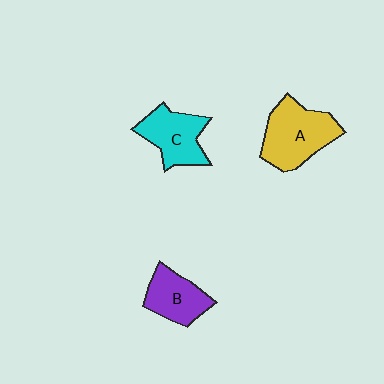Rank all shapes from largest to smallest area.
From largest to smallest: A (yellow), C (cyan), B (purple).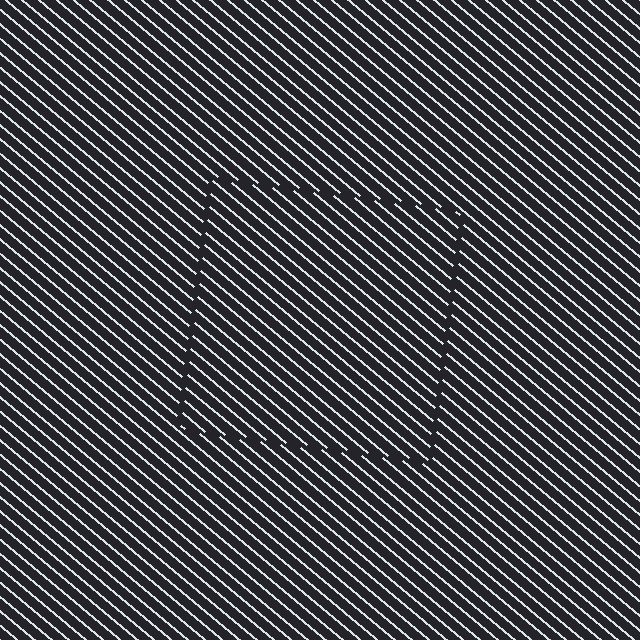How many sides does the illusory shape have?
4 sides — the line-ends trace a square.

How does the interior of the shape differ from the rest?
The interior of the shape contains the same grating, shifted by half a period — the contour is defined by the phase discontinuity where line-ends from the inner and outer gratings abut.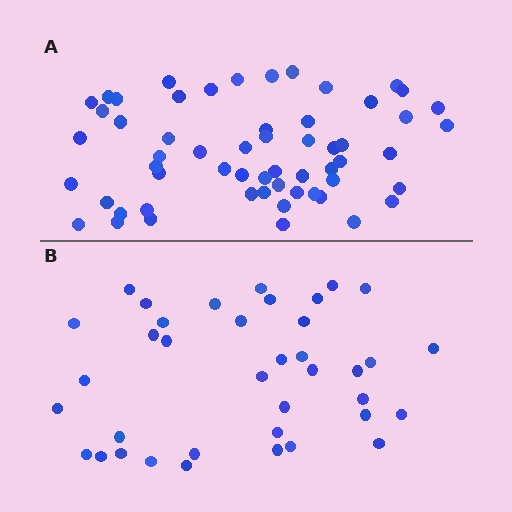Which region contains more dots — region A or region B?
Region A (the top region) has more dots.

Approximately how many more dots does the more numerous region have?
Region A has approximately 20 more dots than region B.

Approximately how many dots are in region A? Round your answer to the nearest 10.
About 60 dots. (The exact count is 58, which rounds to 60.)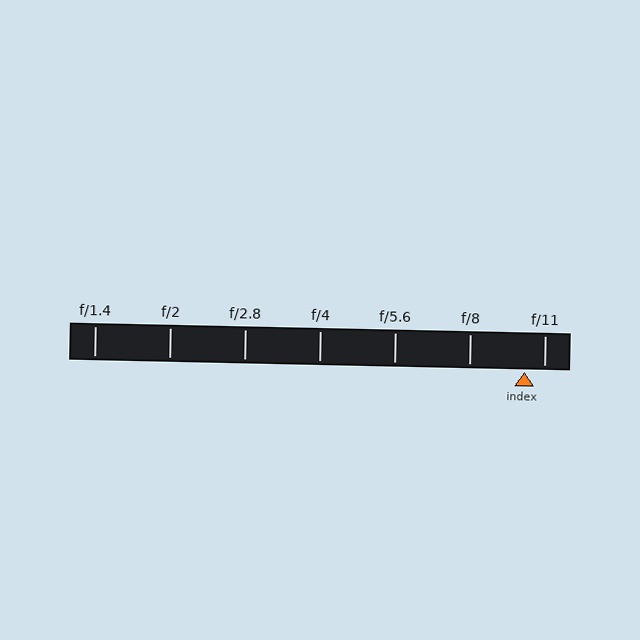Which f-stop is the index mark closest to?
The index mark is closest to f/11.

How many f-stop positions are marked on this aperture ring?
There are 7 f-stop positions marked.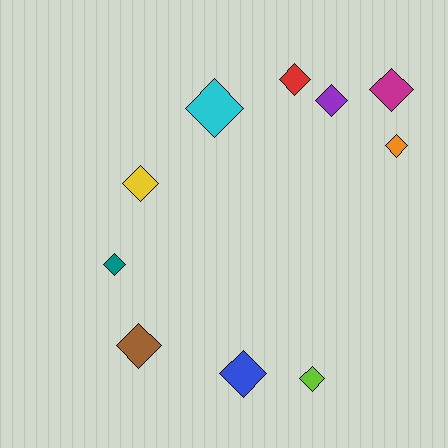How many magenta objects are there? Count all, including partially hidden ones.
There is 1 magenta object.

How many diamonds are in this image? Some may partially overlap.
There are 10 diamonds.